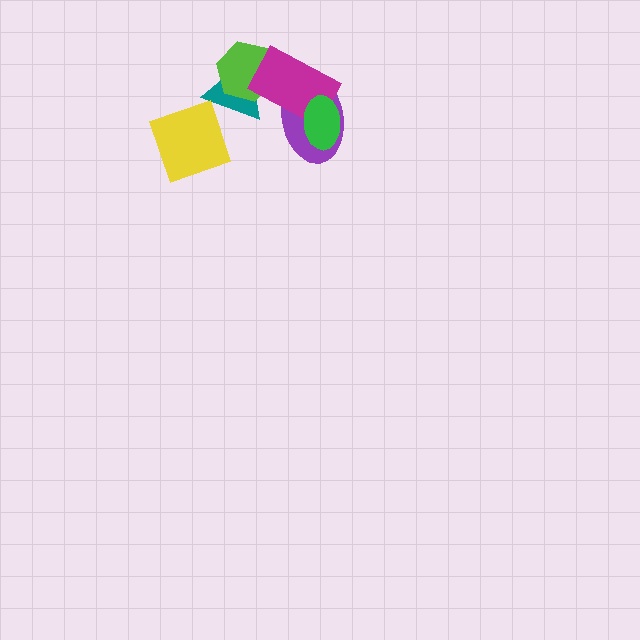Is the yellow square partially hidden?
No, no other shape covers it.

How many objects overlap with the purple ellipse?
2 objects overlap with the purple ellipse.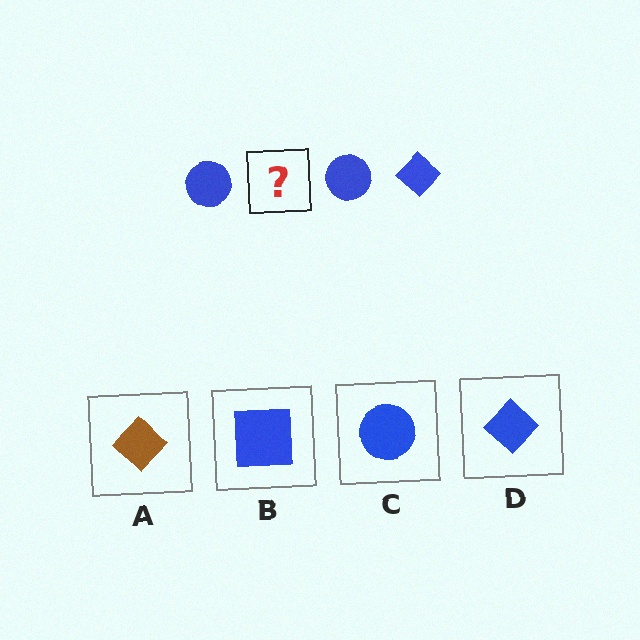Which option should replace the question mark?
Option D.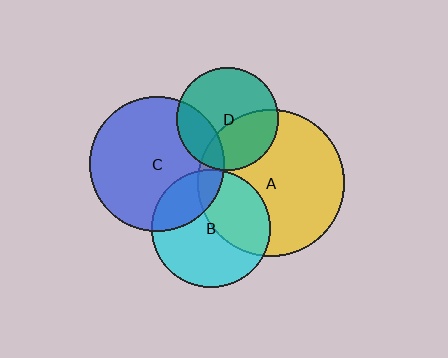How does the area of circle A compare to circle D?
Approximately 2.1 times.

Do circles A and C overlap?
Yes.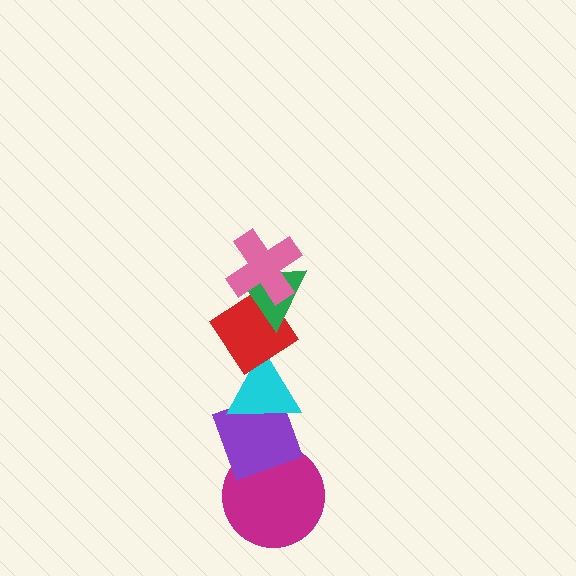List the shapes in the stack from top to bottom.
From top to bottom: the pink cross, the green triangle, the red diamond, the cyan triangle, the purple diamond, the magenta circle.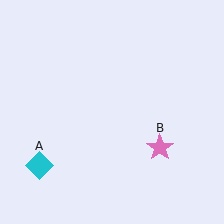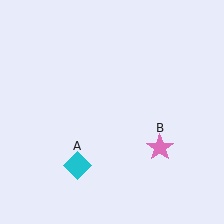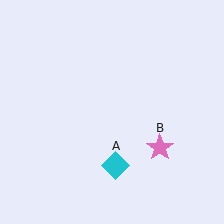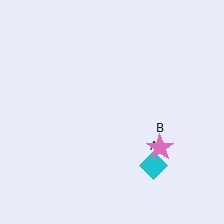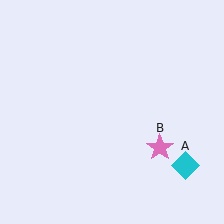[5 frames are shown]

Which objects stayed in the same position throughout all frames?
Pink star (object B) remained stationary.